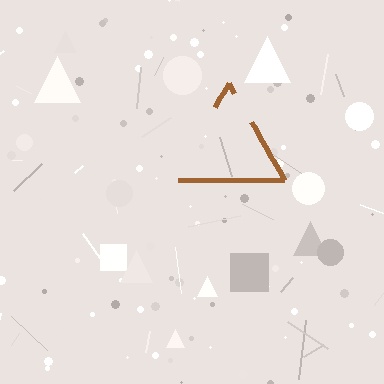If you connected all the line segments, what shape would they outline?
They would outline a triangle.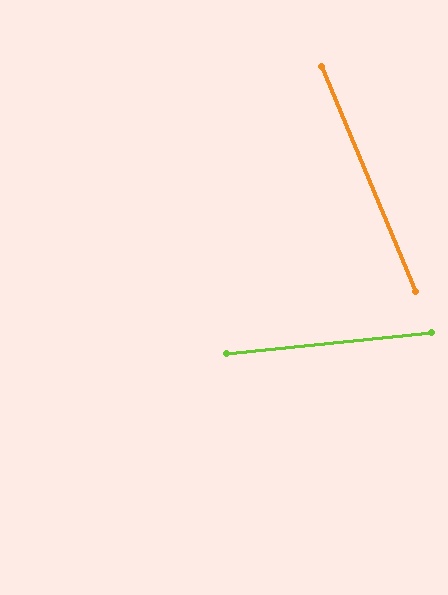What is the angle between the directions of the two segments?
Approximately 73 degrees.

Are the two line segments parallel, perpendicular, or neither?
Neither parallel nor perpendicular — they differ by about 73°.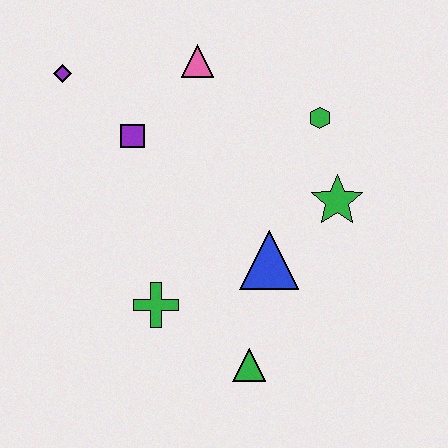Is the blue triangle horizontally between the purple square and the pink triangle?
No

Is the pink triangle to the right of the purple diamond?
Yes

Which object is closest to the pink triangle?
The purple square is closest to the pink triangle.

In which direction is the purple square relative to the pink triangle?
The purple square is below the pink triangle.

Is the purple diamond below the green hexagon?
No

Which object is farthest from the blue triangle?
The purple diamond is farthest from the blue triangle.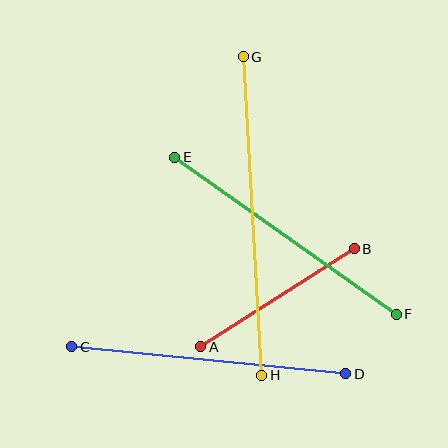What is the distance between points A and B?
The distance is approximately 182 pixels.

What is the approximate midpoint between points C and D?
The midpoint is at approximately (209, 360) pixels.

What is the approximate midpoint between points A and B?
The midpoint is at approximately (277, 298) pixels.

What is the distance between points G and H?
The distance is approximately 319 pixels.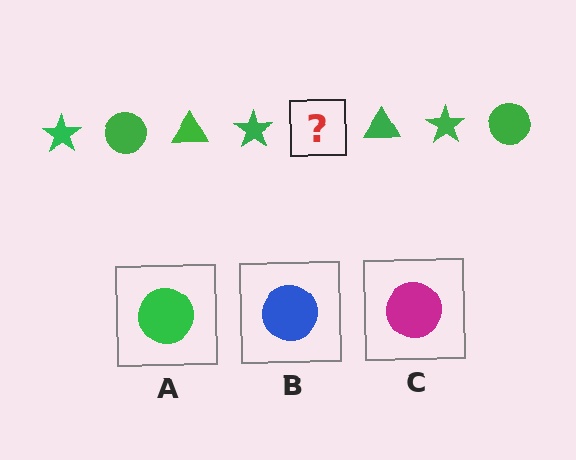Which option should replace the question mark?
Option A.